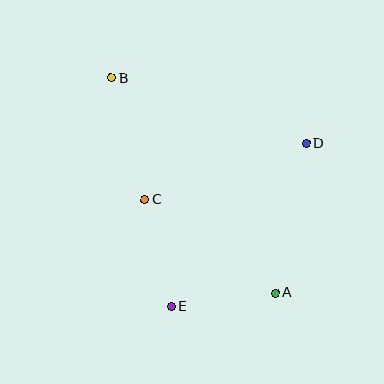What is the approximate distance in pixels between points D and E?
The distance between D and E is approximately 211 pixels.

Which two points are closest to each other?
Points A and E are closest to each other.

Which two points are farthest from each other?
Points A and B are farthest from each other.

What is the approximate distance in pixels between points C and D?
The distance between C and D is approximately 170 pixels.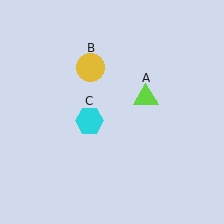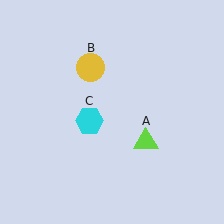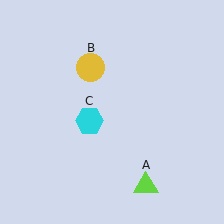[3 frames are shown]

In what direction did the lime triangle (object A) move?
The lime triangle (object A) moved down.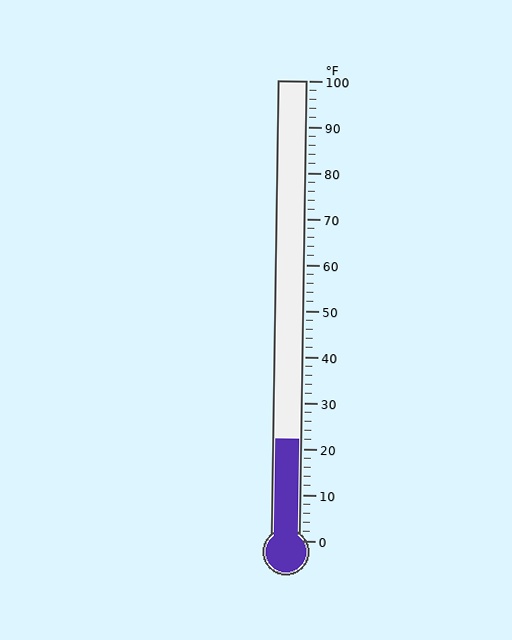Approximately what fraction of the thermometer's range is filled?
The thermometer is filled to approximately 20% of its range.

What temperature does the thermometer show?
The thermometer shows approximately 22°F.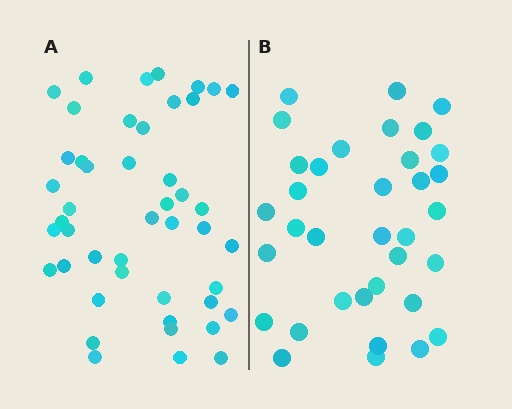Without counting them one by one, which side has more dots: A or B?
Region A (the left region) has more dots.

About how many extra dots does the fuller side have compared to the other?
Region A has roughly 12 or so more dots than region B.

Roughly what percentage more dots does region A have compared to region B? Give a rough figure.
About 30% more.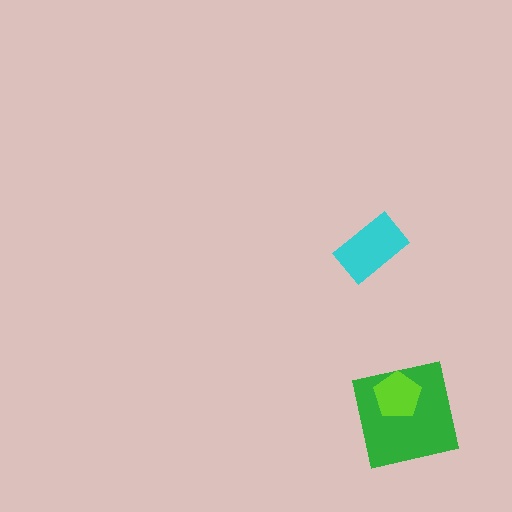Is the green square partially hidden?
Yes, it is partially covered by another shape.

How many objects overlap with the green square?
1 object overlaps with the green square.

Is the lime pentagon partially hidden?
No, no other shape covers it.